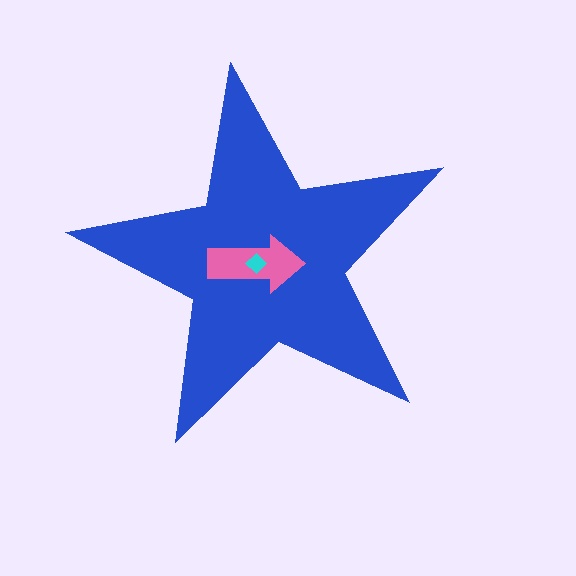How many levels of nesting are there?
3.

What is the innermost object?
The cyan diamond.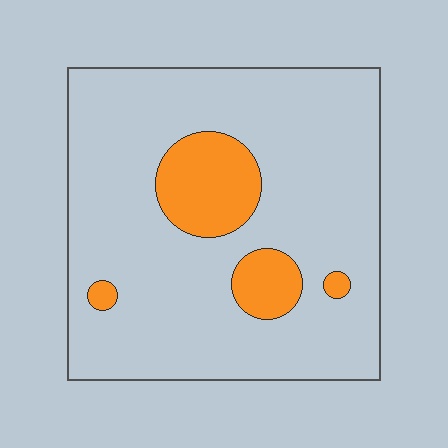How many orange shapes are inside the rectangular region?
4.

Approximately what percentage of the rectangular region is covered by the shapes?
Approximately 15%.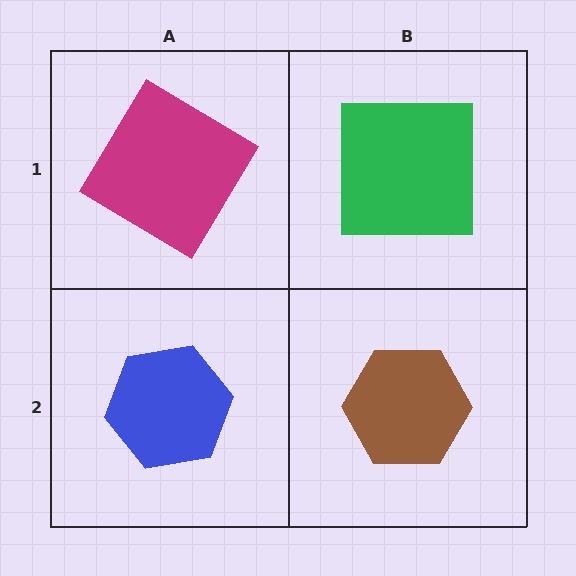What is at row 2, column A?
A blue hexagon.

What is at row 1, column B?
A green square.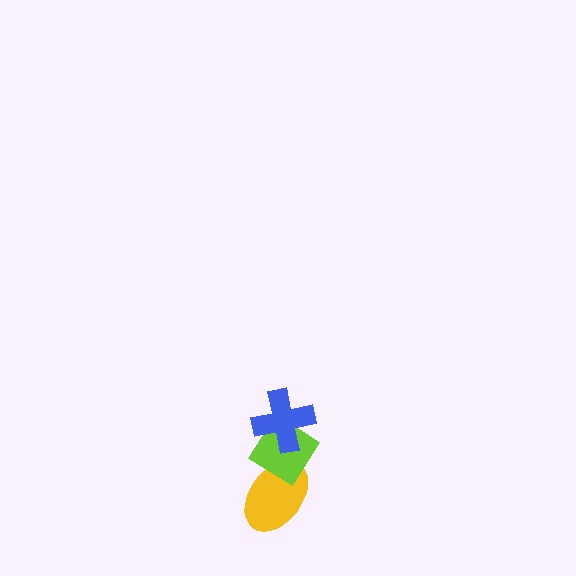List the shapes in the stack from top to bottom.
From top to bottom: the blue cross, the lime diamond, the yellow ellipse.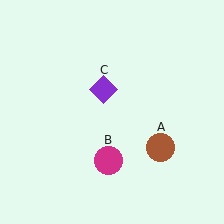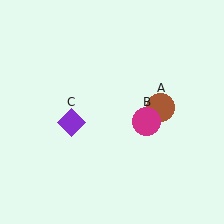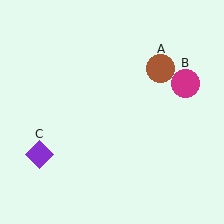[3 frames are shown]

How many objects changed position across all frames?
3 objects changed position: brown circle (object A), magenta circle (object B), purple diamond (object C).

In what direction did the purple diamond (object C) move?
The purple diamond (object C) moved down and to the left.